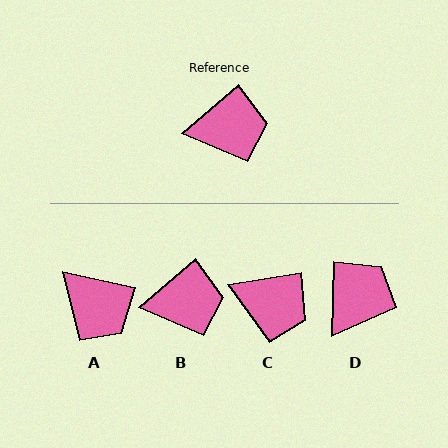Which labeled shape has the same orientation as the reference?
B.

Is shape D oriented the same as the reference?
No, it is off by about 48 degrees.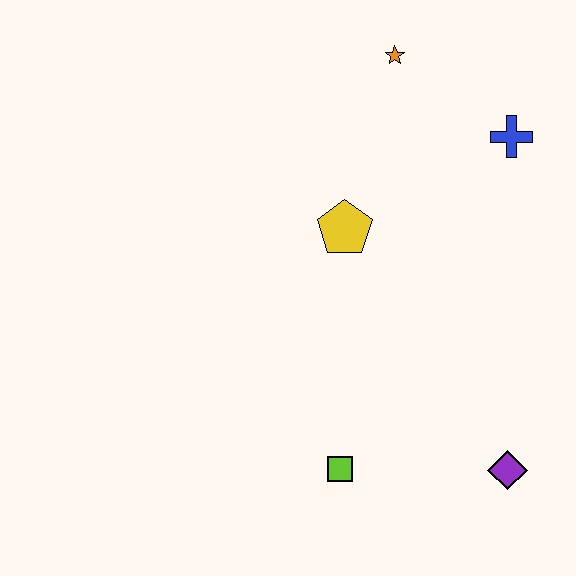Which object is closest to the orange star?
The blue cross is closest to the orange star.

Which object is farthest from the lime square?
The orange star is farthest from the lime square.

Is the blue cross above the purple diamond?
Yes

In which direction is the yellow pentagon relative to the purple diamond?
The yellow pentagon is above the purple diamond.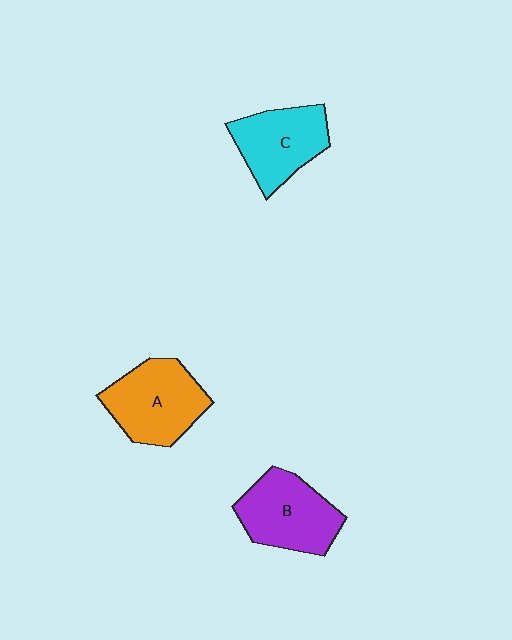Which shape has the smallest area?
Shape C (cyan).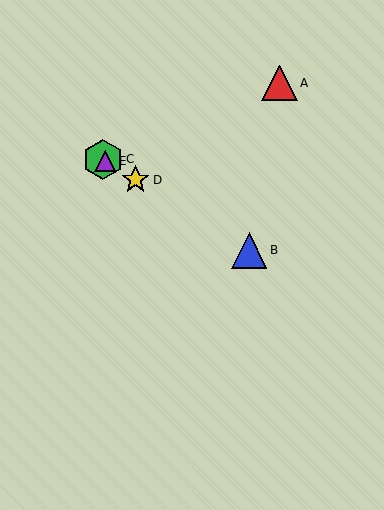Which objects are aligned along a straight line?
Objects B, C, D, E are aligned along a straight line.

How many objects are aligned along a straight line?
4 objects (B, C, D, E) are aligned along a straight line.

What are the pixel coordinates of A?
Object A is at (279, 83).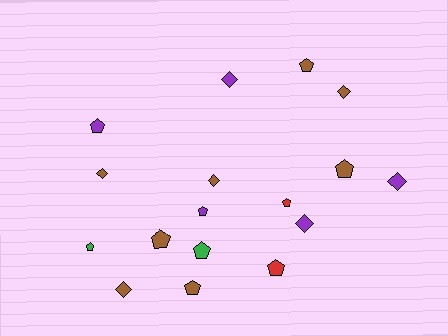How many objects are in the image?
There are 17 objects.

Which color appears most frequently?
Brown, with 8 objects.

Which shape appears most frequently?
Pentagon, with 10 objects.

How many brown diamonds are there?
There are 4 brown diamonds.